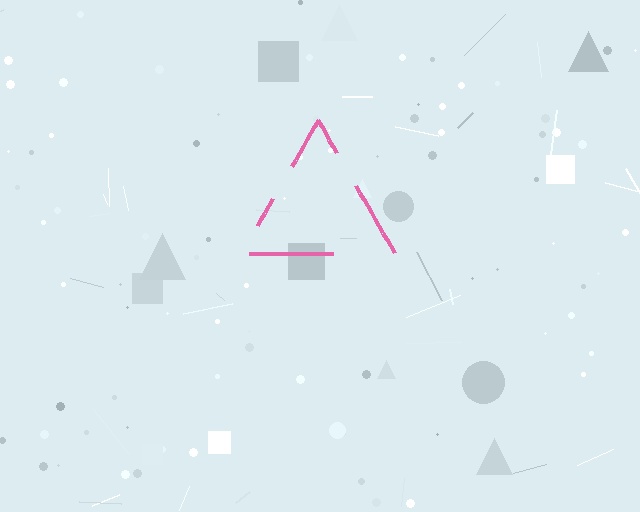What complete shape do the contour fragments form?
The contour fragments form a triangle.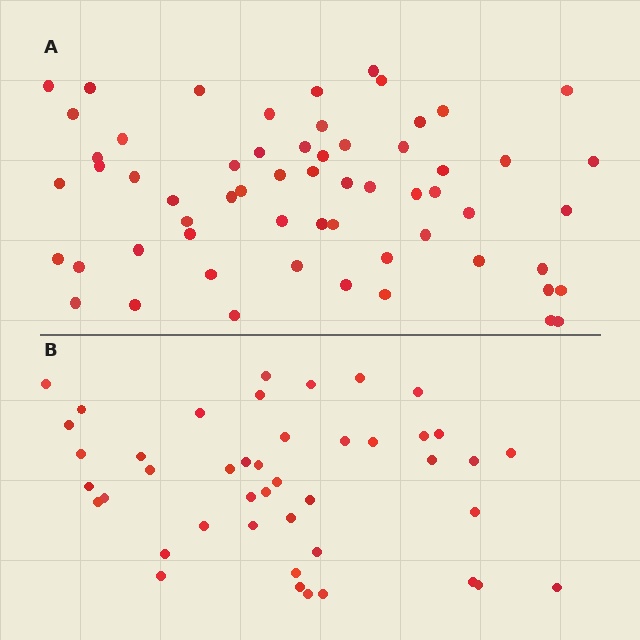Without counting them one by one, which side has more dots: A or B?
Region A (the top region) has more dots.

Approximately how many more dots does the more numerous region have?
Region A has approximately 15 more dots than region B.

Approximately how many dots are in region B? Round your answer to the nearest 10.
About 40 dots. (The exact count is 44, which rounds to 40.)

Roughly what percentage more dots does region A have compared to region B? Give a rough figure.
About 35% more.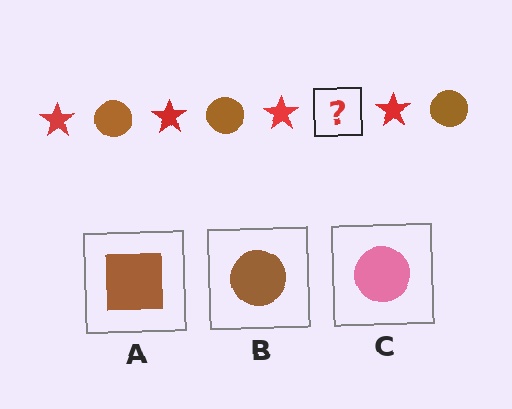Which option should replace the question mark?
Option B.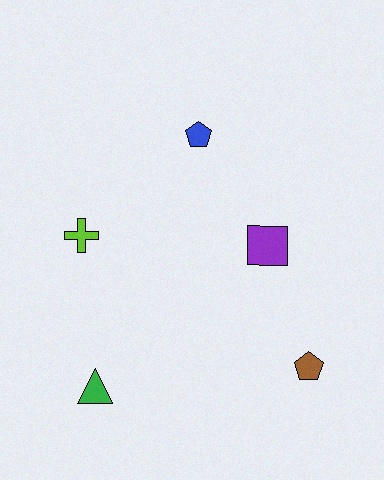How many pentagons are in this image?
There are 2 pentagons.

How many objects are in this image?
There are 5 objects.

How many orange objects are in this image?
There are no orange objects.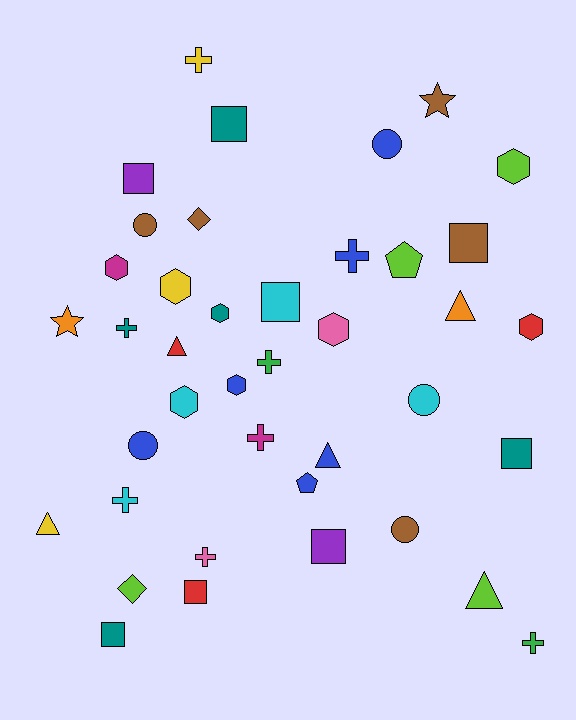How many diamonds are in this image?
There are 2 diamonds.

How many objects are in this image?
There are 40 objects.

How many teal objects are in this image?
There are 5 teal objects.